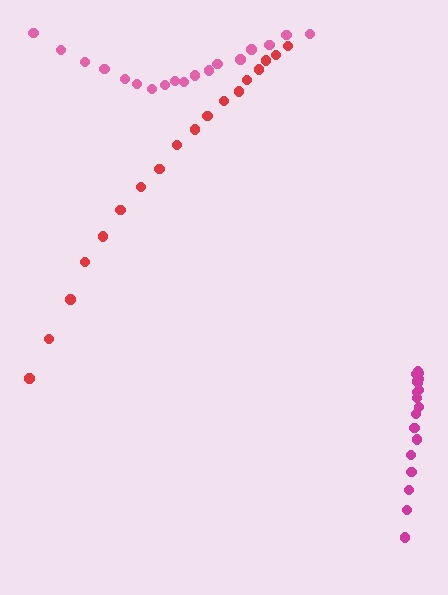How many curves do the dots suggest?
There are 3 distinct paths.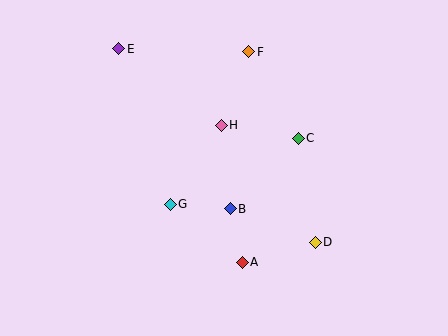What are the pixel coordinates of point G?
Point G is at (170, 204).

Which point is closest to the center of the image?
Point B at (230, 209) is closest to the center.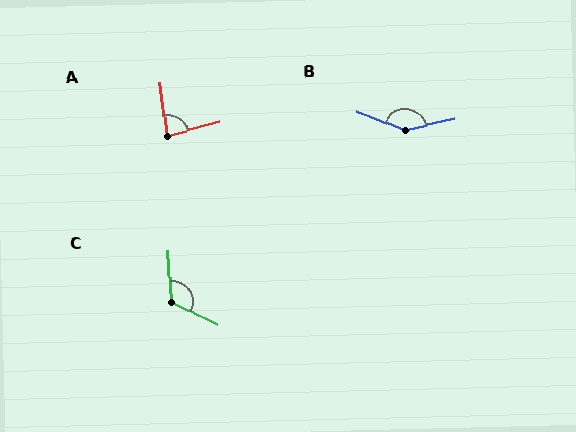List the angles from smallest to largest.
A (83°), C (121°), B (145°).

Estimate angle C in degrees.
Approximately 121 degrees.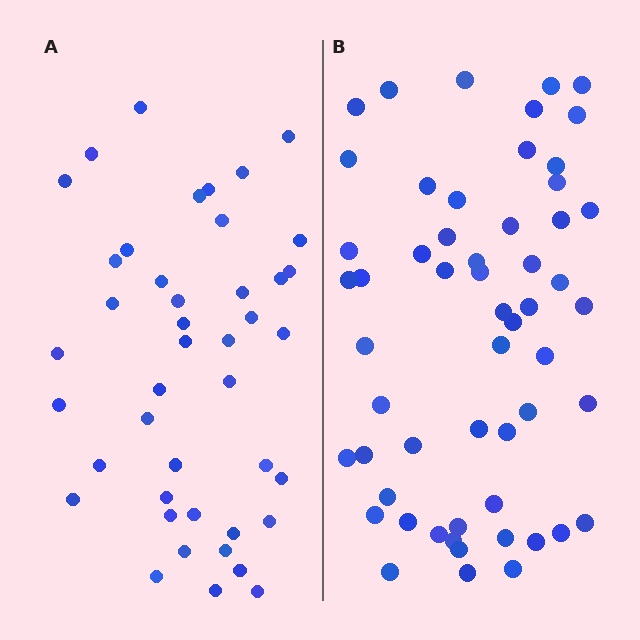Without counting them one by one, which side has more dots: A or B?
Region B (the right region) has more dots.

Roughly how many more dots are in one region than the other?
Region B has approximately 15 more dots than region A.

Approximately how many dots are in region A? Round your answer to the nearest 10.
About 40 dots. (The exact count is 43, which rounds to 40.)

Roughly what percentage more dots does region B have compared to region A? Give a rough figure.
About 30% more.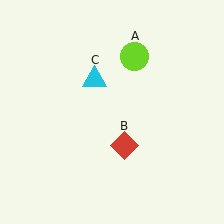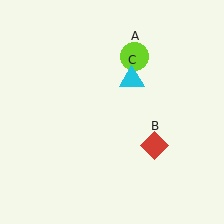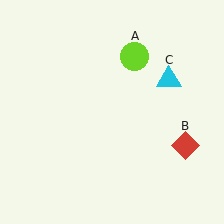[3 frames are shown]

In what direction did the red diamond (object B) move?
The red diamond (object B) moved right.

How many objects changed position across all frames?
2 objects changed position: red diamond (object B), cyan triangle (object C).